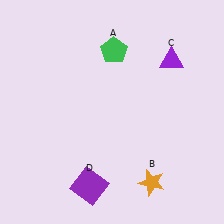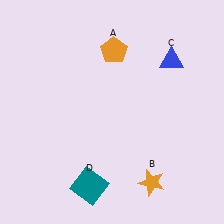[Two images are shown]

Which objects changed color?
A changed from green to orange. C changed from purple to blue. D changed from purple to teal.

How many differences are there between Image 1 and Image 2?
There are 3 differences between the two images.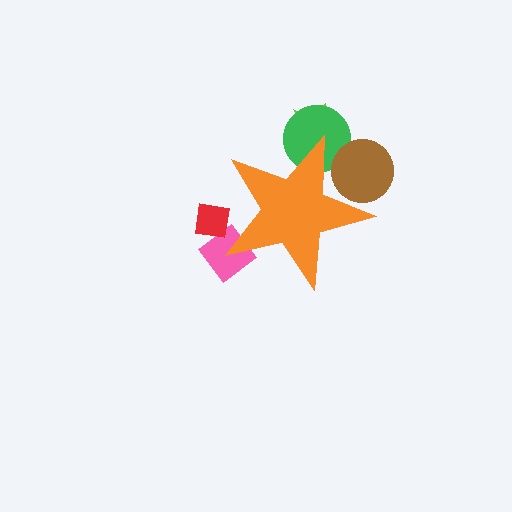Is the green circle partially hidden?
Yes, the green circle is partially hidden behind the orange star.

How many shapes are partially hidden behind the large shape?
5 shapes are partially hidden.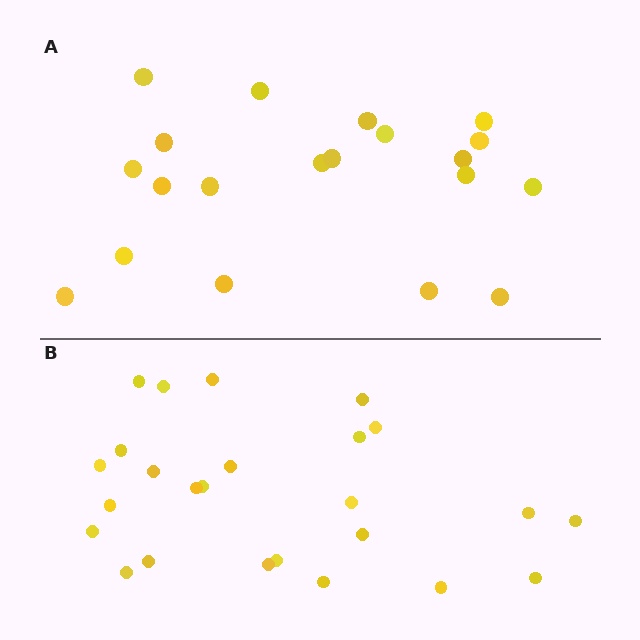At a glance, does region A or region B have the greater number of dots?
Region B (the bottom region) has more dots.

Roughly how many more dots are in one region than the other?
Region B has about 5 more dots than region A.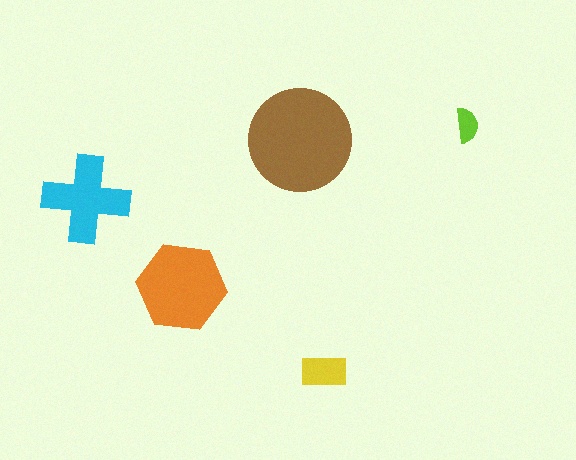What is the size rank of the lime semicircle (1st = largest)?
5th.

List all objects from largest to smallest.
The brown circle, the orange hexagon, the cyan cross, the yellow rectangle, the lime semicircle.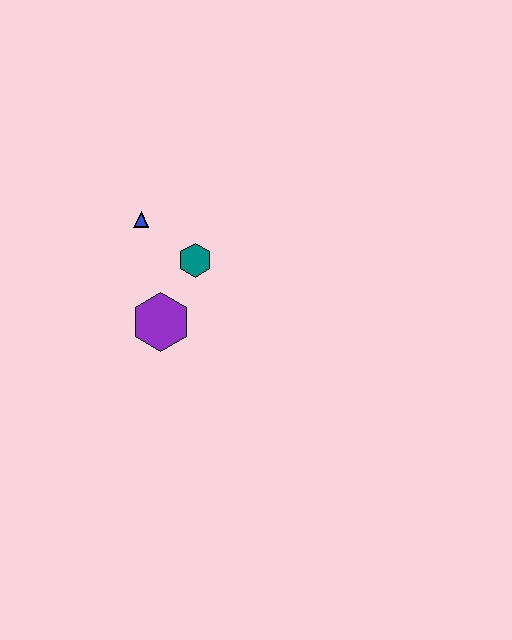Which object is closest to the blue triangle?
The teal hexagon is closest to the blue triangle.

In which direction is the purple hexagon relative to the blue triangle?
The purple hexagon is below the blue triangle.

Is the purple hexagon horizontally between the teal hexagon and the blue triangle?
Yes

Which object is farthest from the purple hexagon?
The blue triangle is farthest from the purple hexagon.